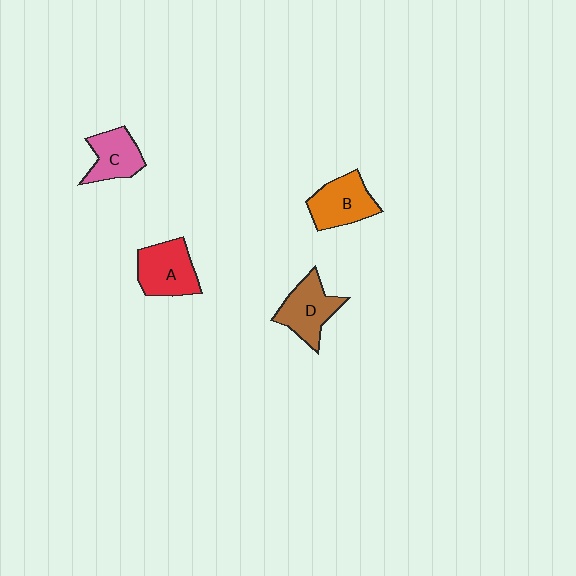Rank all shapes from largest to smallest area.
From largest to smallest: A (red), D (brown), B (orange), C (pink).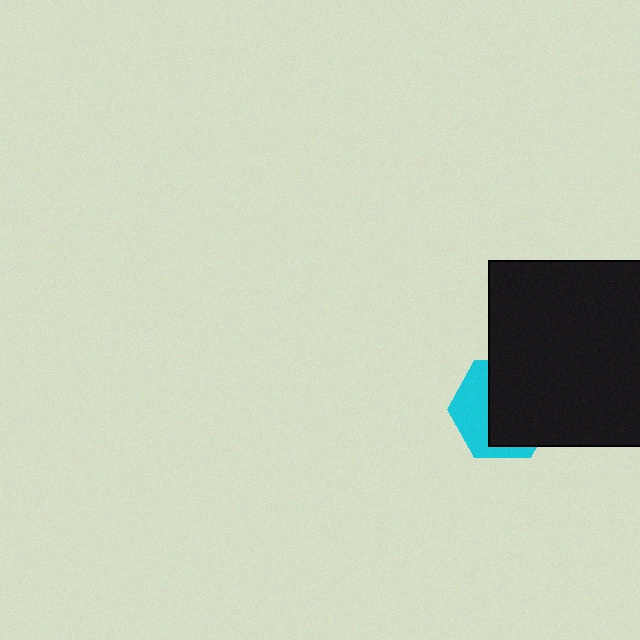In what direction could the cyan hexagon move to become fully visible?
The cyan hexagon could move left. That would shift it out from behind the black square entirely.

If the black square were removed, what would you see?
You would see the complete cyan hexagon.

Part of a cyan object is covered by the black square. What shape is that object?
It is a hexagon.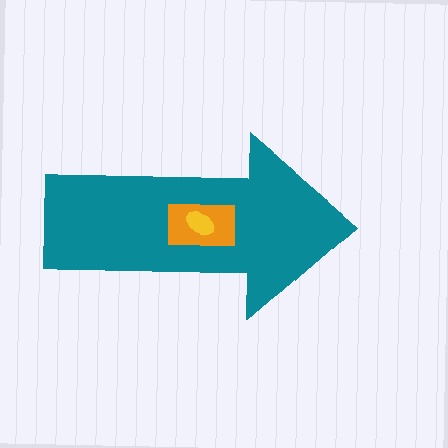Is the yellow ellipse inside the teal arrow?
Yes.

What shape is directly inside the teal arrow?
The orange rectangle.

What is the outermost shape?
The teal arrow.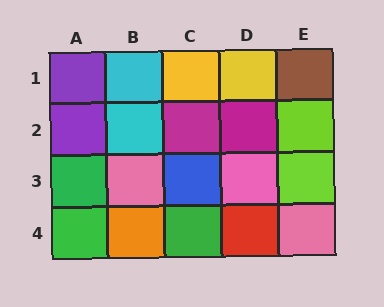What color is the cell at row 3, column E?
Lime.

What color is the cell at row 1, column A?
Purple.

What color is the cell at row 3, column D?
Pink.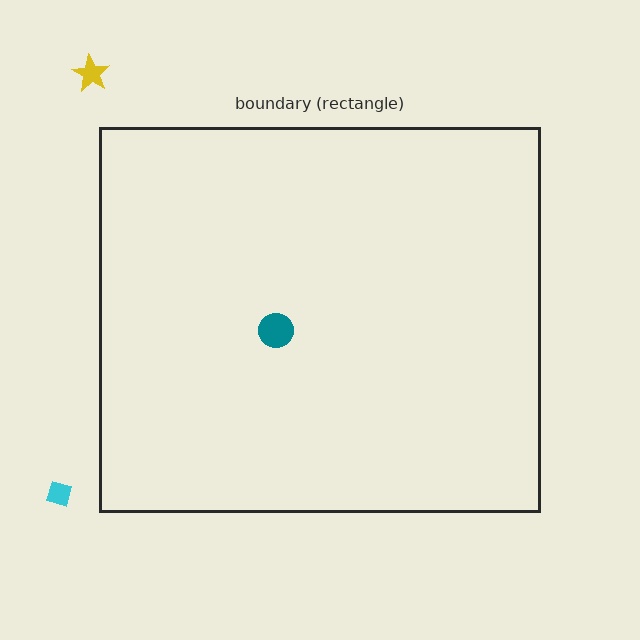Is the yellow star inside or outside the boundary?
Outside.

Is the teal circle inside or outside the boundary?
Inside.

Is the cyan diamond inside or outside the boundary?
Outside.